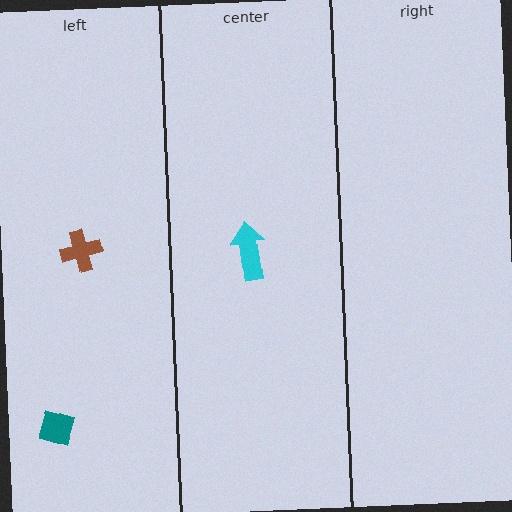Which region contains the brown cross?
The left region.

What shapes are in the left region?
The teal diamond, the brown cross.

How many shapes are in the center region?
1.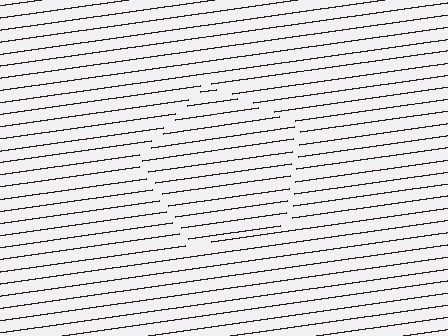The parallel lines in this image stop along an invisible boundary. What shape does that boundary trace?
An illusory pentagon. The interior of the shape contains the same grating, shifted by half a period — the contour is defined by the phase discontinuity where line-ends from the inner and outer gratings abut.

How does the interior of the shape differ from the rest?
The interior of the shape contains the same grating, shifted by half a period — the contour is defined by the phase discontinuity where line-ends from the inner and outer gratings abut.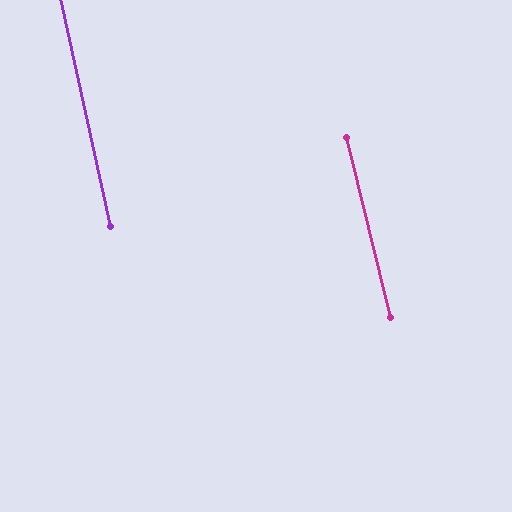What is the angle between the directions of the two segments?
Approximately 1 degree.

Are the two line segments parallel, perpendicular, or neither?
Parallel — their directions differ by only 1.1°.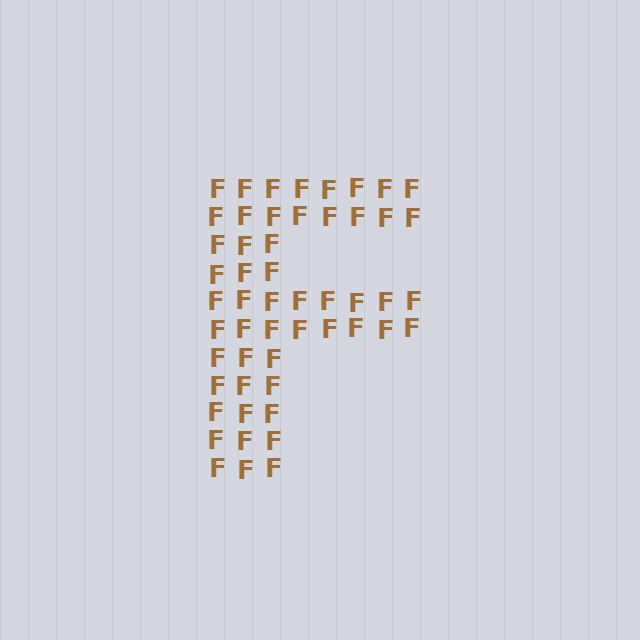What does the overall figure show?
The overall figure shows the letter F.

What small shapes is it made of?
It is made of small letter F's.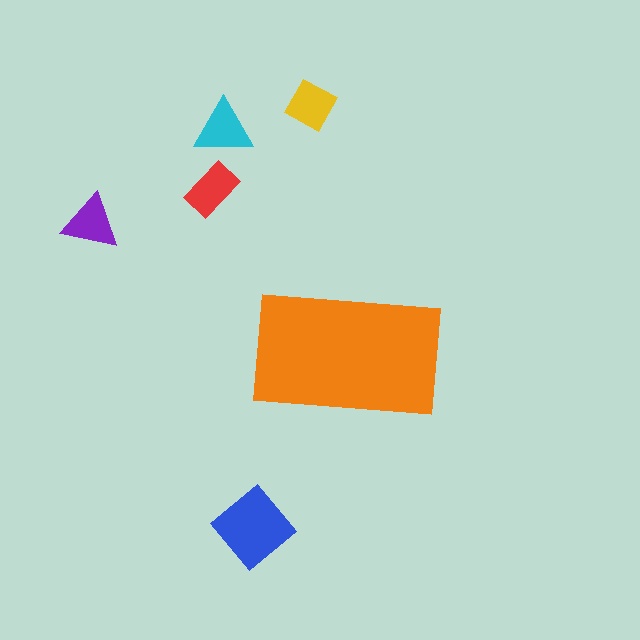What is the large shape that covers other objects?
An orange rectangle.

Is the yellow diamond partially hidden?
No, the yellow diamond is fully visible.